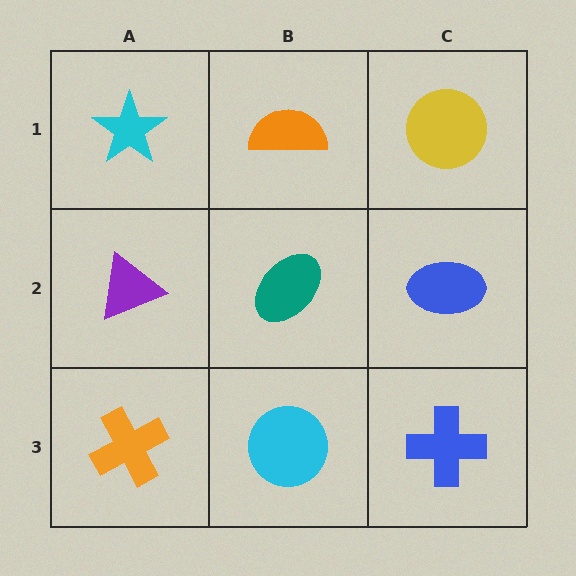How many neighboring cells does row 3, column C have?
2.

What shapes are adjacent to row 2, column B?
An orange semicircle (row 1, column B), a cyan circle (row 3, column B), a purple triangle (row 2, column A), a blue ellipse (row 2, column C).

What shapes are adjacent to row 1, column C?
A blue ellipse (row 2, column C), an orange semicircle (row 1, column B).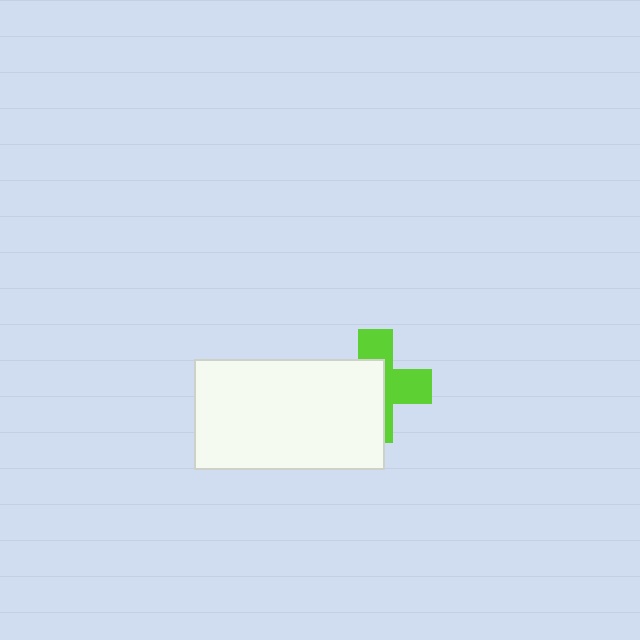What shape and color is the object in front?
The object in front is a white rectangle.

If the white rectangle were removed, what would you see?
You would see the complete lime cross.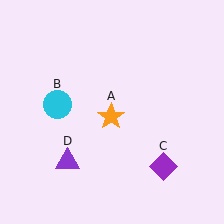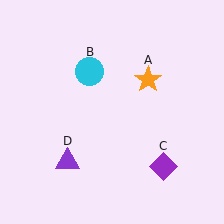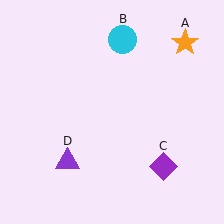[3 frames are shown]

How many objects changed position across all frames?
2 objects changed position: orange star (object A), cyan circle (object B).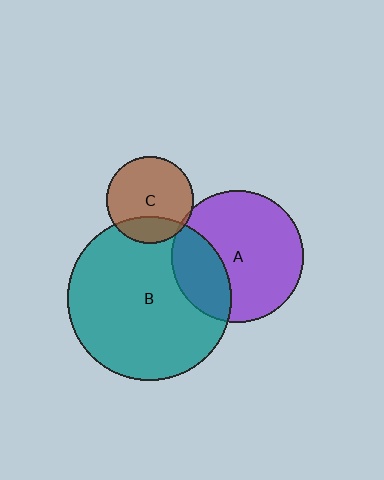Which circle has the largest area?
Circle B (teal).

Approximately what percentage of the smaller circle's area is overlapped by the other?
Approximately 30%.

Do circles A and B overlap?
Yes.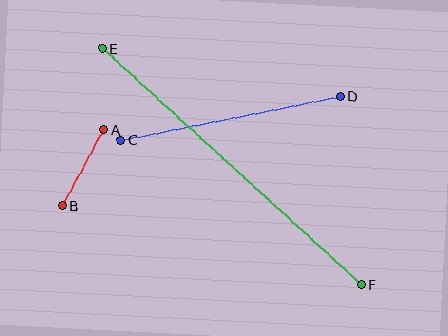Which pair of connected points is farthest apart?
Points E and F are farthest apart.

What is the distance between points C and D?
The distance is approximately 224 pixels.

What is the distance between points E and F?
The distance is approximately 351 pixels.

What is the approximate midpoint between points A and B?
The midpoint is at approximately (83, 167) pixels.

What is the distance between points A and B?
The distance is approximately 87 pixels.